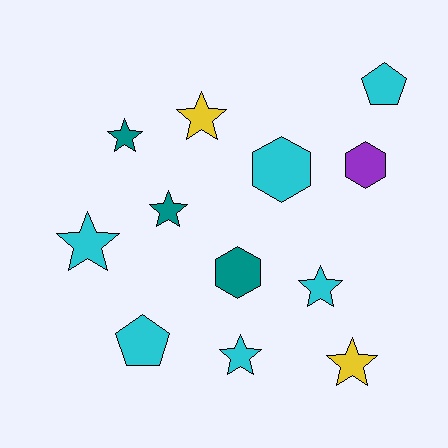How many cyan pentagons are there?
There are 2 cyan pentagons.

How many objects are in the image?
There are 12 objects.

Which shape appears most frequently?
Star, with 7 objects.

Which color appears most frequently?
Cyan, with 6 objects.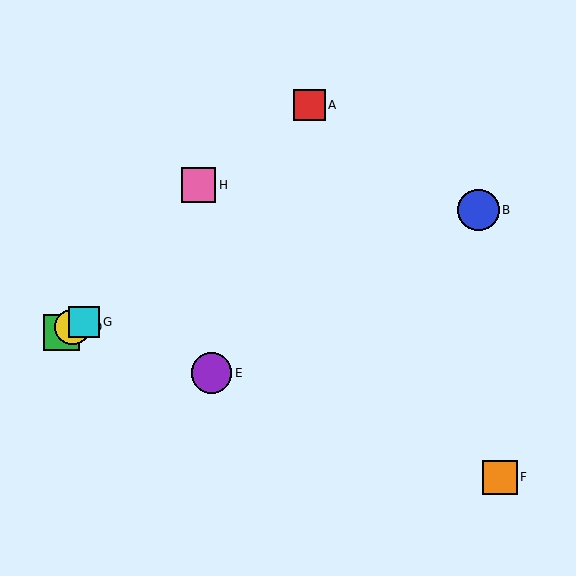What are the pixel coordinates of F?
Object F is at (500, 477).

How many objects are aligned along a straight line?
3 objects (C, D, G) are aligned along a straight line.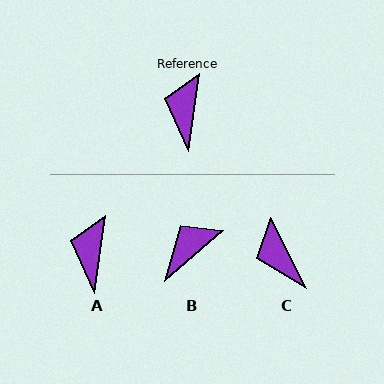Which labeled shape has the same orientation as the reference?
A.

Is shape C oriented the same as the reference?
No, it is off by about 35 degrees.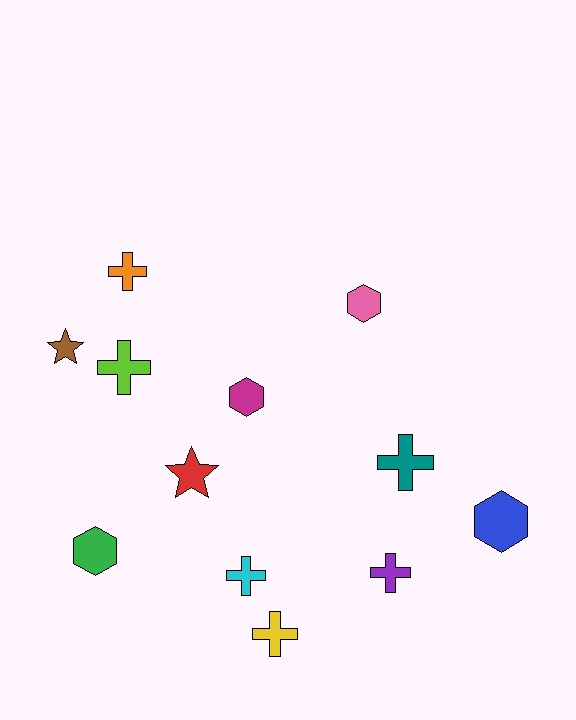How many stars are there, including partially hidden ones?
There are 2 stars.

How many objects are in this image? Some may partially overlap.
There are 12 objects.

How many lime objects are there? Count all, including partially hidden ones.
There is 1 lime object.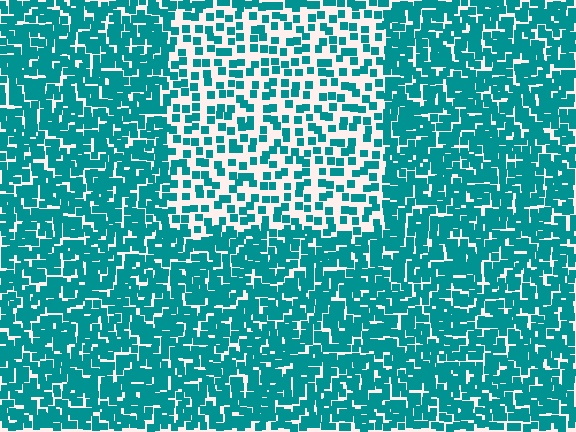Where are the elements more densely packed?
The elements are more densely packed outside the rectangle boundary.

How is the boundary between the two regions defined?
The boundary is defined by a change in element density (approximately 2.1x ratio). All elements are the same color, size, and shape.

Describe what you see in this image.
The image contains small teal elements arranged at two different densities. A rectangle-shaped region is visible where the elements are less densely packed than the surrounding area.